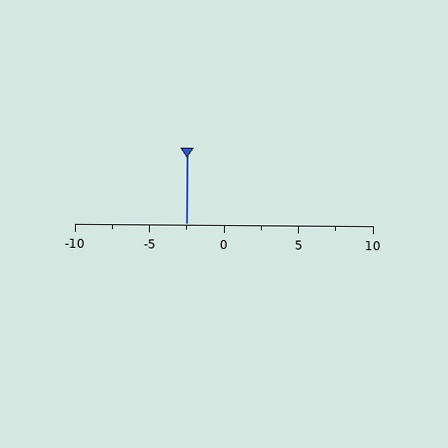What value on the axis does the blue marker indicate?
The marker indicates approximately -2.5.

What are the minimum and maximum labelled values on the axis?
The axis runs from -10 to 10.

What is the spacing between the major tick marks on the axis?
The major ticks are spaced 5 apart.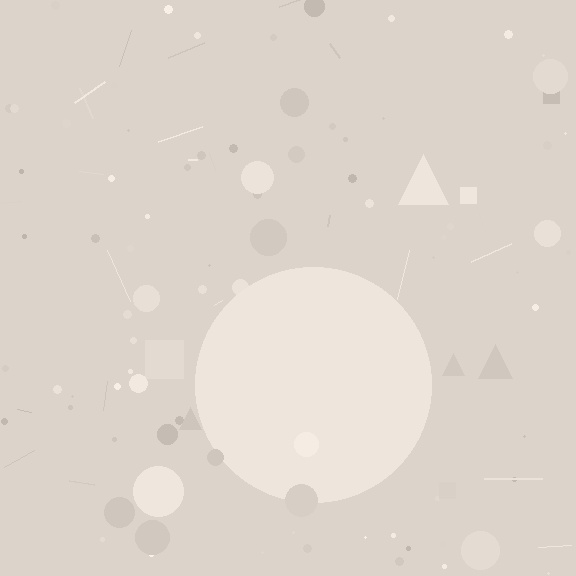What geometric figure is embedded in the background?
A circle is embedded in the background.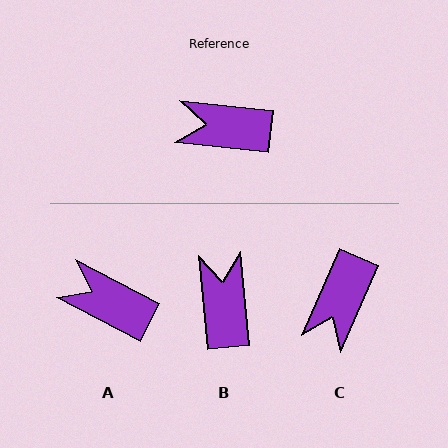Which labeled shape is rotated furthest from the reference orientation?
B, about 78 degrees away.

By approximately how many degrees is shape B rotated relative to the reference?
Approximately 78 degrees clockwise.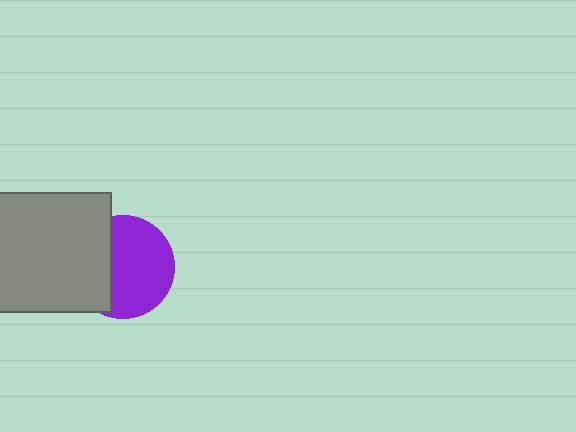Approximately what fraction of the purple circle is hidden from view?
Roughly 36% of the purple circle is hidden behind the gray square.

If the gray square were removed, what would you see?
You would see the complete purple circle.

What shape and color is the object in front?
The object in front is a gray square.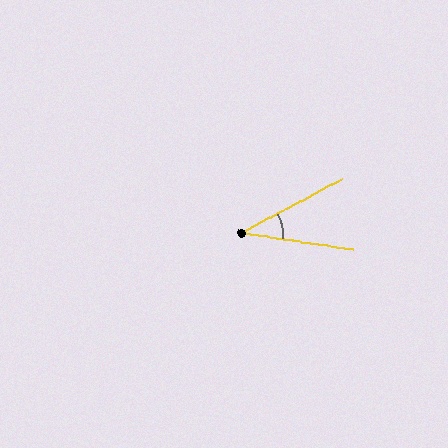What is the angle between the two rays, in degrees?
Approximately 36 degrees.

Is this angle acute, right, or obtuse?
It is acute.